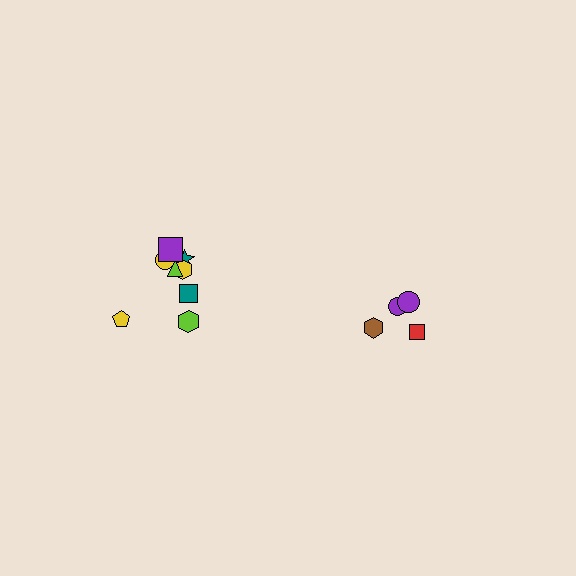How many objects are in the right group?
There are 4 objects.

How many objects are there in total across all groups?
There are 12 objects.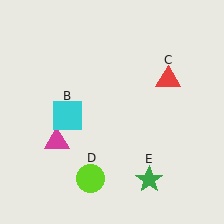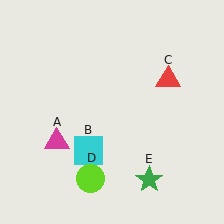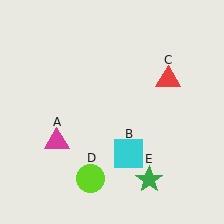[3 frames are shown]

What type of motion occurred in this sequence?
The cyan square (object B) rotated counterclockwise around the center of the scene.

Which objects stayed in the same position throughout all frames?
Magenta triangle (object A) and red triangle (object C) and lime circle (object D) and green star (object E) remained stationary.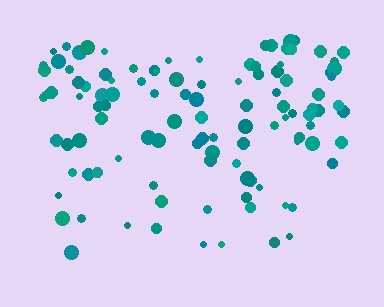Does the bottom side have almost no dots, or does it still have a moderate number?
Still a moderate number, just noticeably fewer than the top.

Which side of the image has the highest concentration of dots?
The top.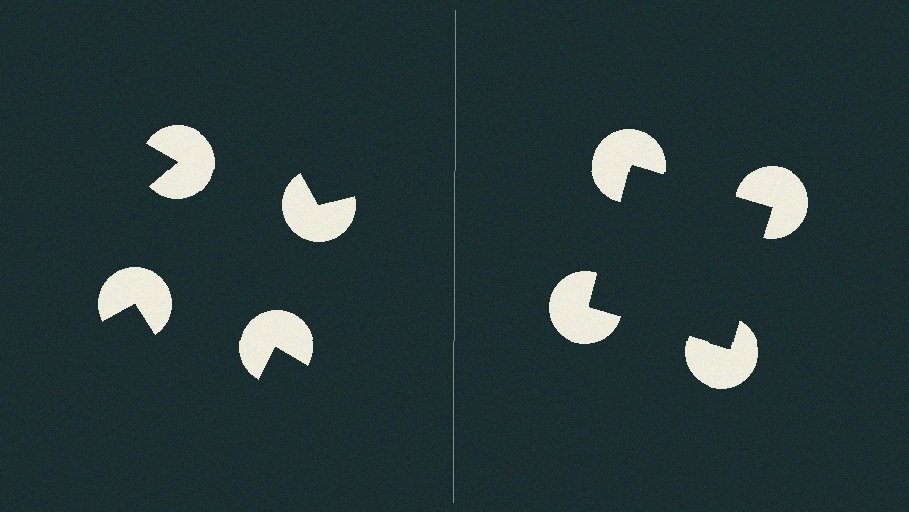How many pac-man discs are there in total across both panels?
8 — 4 on each side.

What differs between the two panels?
The pac-man discs are positioned identically on both sides; only the wedge orientations differ. On the right they align to a square; on the left they are misaligned.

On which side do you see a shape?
An illusory square appears on the right side. On the left side the wedge cuts are rotated, so no coherent shape forms.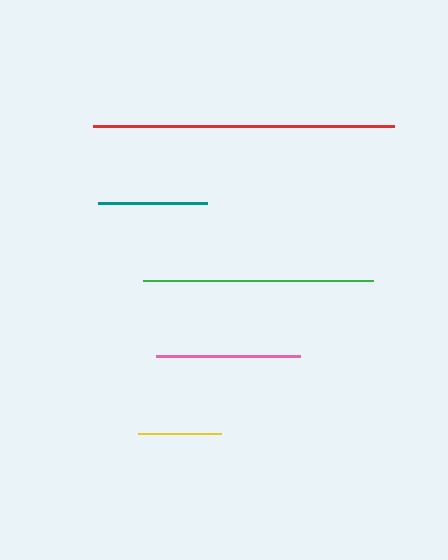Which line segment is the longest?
The red line is the longest at approximately 302 pixels.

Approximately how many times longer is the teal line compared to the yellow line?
The teal line is approximately 1.3 times the length of the yellow line.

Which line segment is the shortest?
The yellow line is the shortest at approximately 83 pixels.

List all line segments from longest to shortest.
From longest to shortest: red, green, pink, teal, yellow.